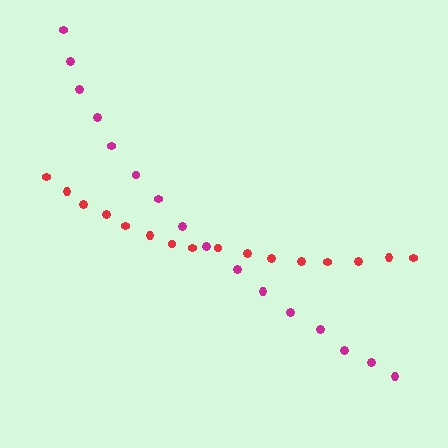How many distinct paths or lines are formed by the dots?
There are 2 distinct paths.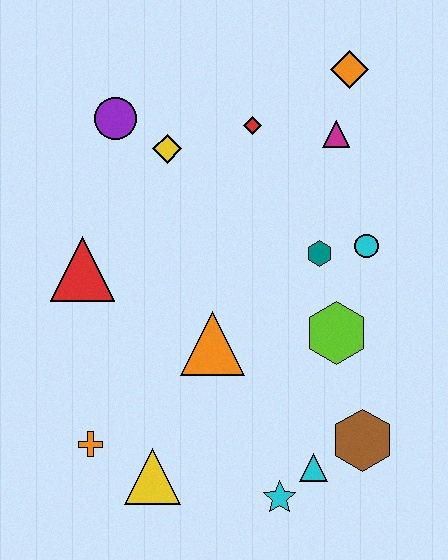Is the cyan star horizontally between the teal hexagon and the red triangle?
Yes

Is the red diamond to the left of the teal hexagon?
Yes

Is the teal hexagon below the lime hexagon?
No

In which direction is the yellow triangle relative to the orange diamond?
The yellow triangle is below the orange diamond.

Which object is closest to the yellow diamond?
The purple circle is closest to the yellow diamond.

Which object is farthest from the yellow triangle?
The orange diamond is farthest from the yellow triangle.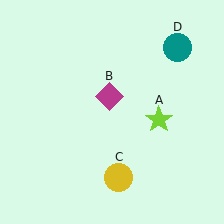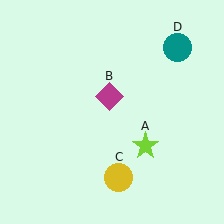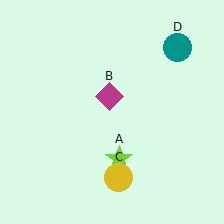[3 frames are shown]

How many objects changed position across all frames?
1 object changed position: lime star (object A).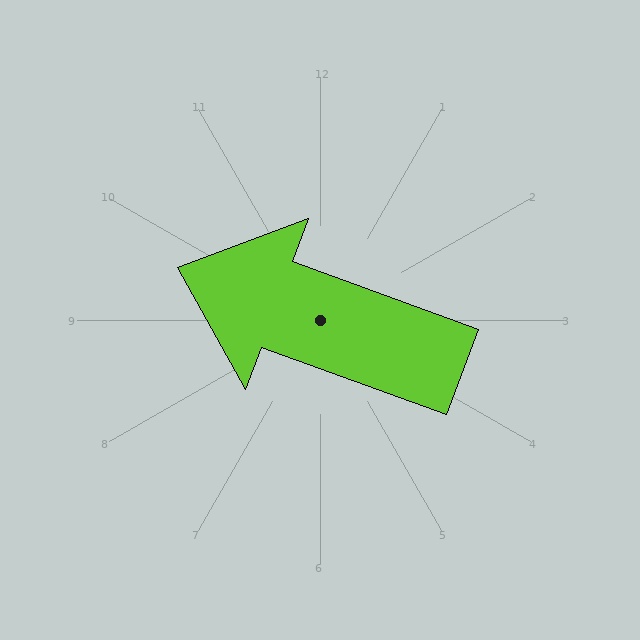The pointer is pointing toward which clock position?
Roughly 10 o'clock.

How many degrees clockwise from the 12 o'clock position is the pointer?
Approximately 290 degrees.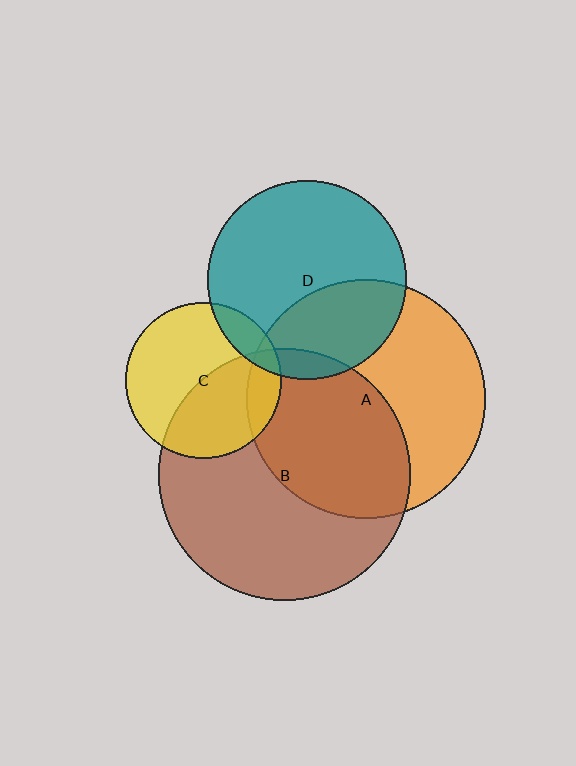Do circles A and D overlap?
Yes.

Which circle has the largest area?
Circle B (brown).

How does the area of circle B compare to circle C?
Approximately 2.6 times.